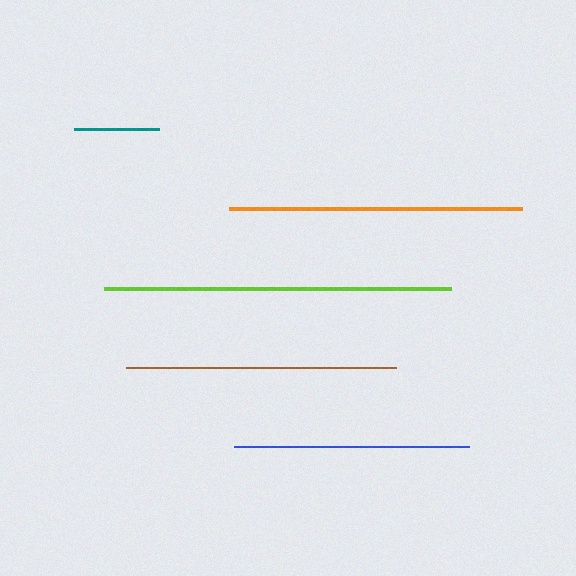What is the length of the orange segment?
The orange segment is approximately 292 pixels long.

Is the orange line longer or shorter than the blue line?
The orange line is longer than the blue line.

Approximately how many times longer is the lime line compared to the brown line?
The lime line is approximately 1.3 times the length of the brown line.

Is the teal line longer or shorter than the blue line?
The blue line is longer than the teal line.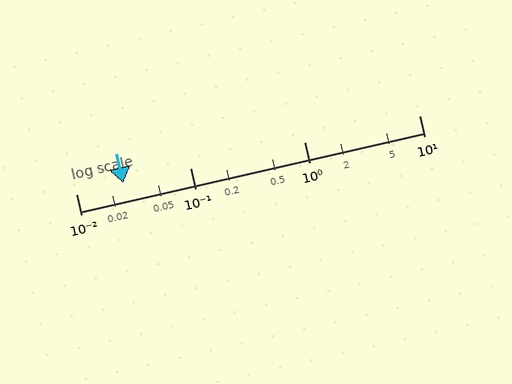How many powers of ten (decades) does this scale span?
The scale spans 3 decades, from 0.01 to 10.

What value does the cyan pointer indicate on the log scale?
The pointer indicates approximately 0.026.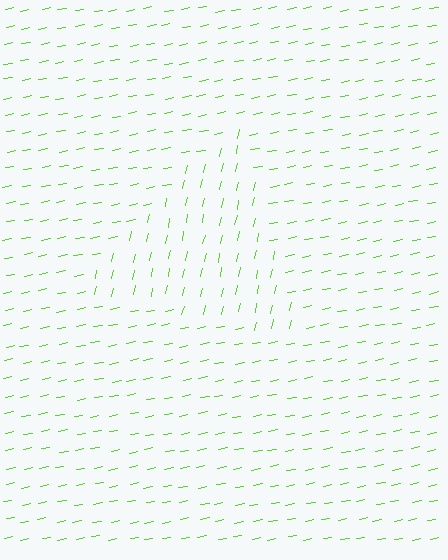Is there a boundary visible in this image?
Yes, there is a texture boundary formed by a change in line orientation.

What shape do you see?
I see a triangle.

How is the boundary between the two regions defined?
The boundary is defined purely by a change in line orientation (approximately 67 degrees difference). All lines are the same color and thickness.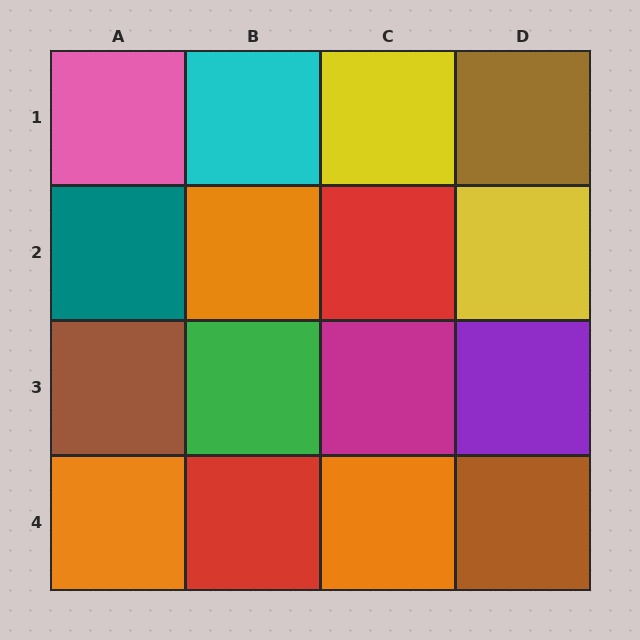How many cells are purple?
1 cell is purple.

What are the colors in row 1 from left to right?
Pink, cyan, yellow, brown.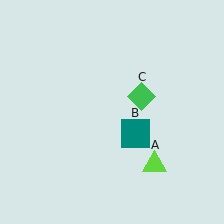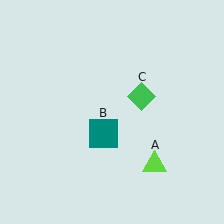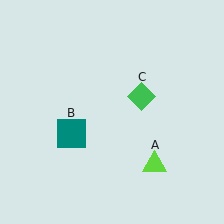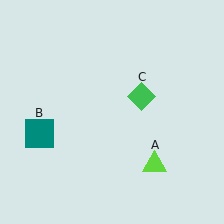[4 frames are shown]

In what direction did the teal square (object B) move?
The teal square (object B) moved left.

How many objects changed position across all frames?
1 object changed position: teal square (object B).